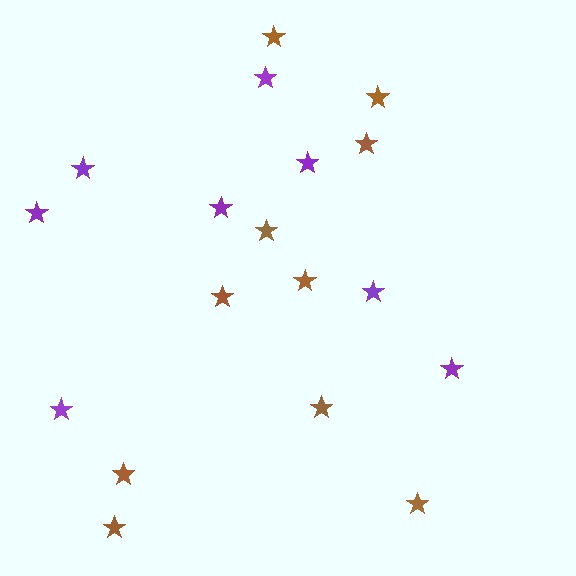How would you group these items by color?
There are 2 groups: one group of brown stars (10) and one group of purple stars (8).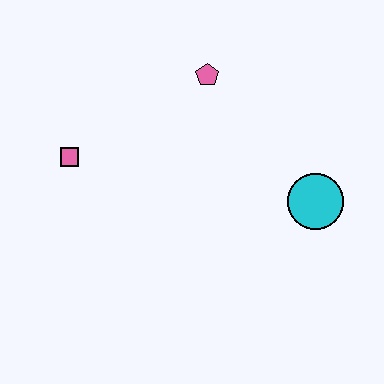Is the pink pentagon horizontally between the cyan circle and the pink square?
Yes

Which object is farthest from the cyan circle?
The pink square is farthest from the cyan circle.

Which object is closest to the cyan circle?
The pink pentagon is closest to the cyan circle.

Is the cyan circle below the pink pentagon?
Yes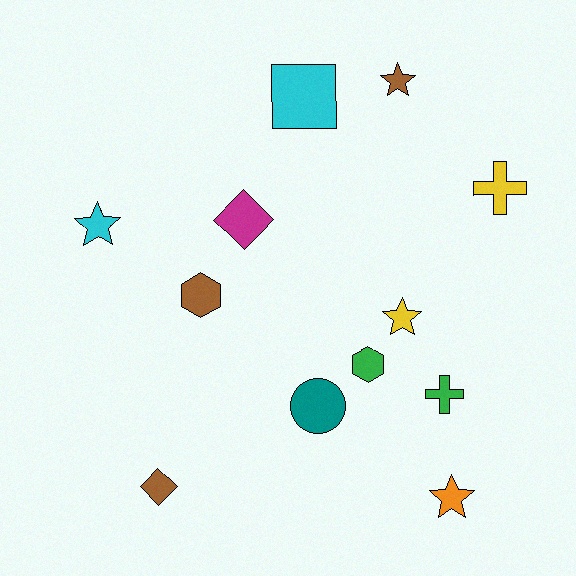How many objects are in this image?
There are 12 objects.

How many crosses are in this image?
There are 2 crosses.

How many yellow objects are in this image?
There are 2 yellow objects.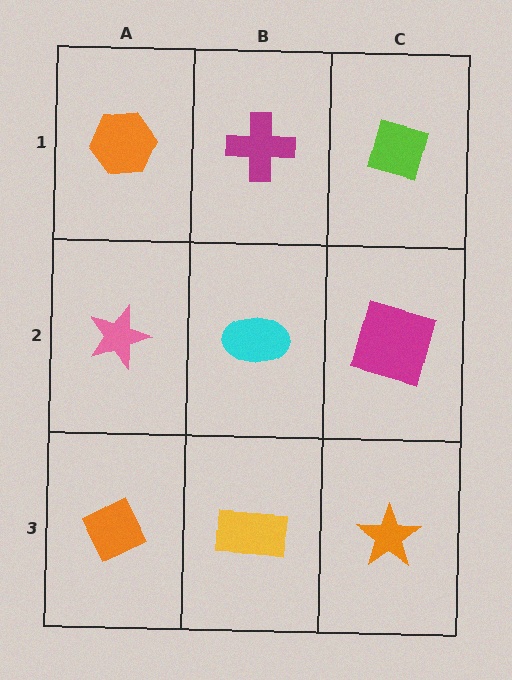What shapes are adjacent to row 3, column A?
A pink star (row 2, column A), a yellow rectangle (row 3, column B).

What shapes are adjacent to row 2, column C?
A lime diamond (row 1, column C), an orange star (row 3, column C), a cyan ellipse (row 2, column B).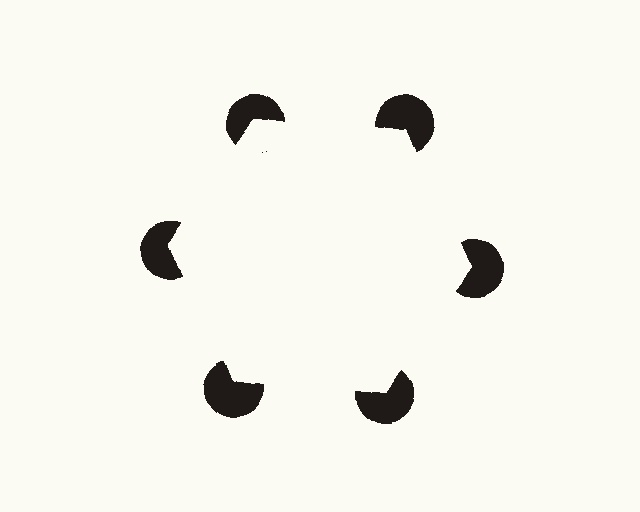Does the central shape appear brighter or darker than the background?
It typically appears slightly brighter than the background, even though no actual brightness change is drawn.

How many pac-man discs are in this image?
There are 6 — one at each vertex of the illusory hexagon.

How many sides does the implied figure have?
6 sides.